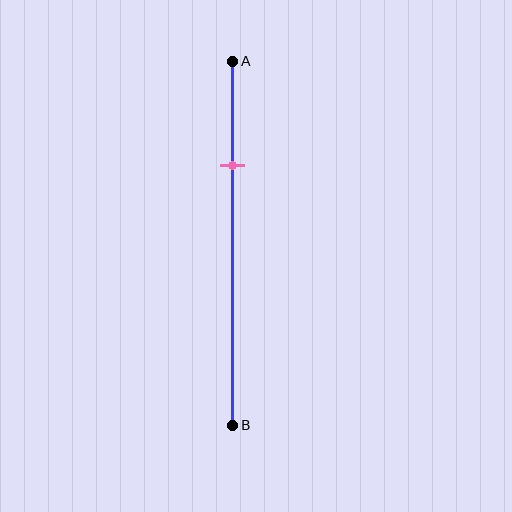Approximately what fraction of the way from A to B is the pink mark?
The pink mark is approximately 30% of the way from A to B.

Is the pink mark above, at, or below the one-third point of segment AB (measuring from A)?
The pink mark is above the one-third point of segment AB.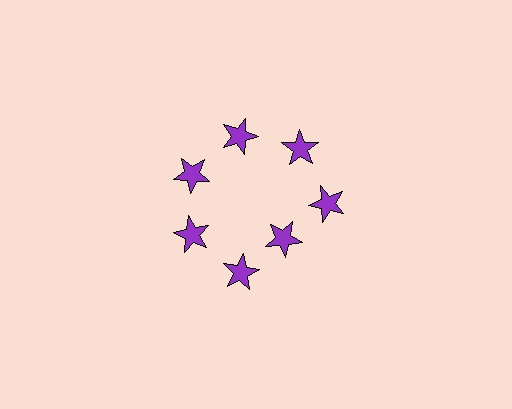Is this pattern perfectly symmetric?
No. The 7 purple stars are arranged in a ring, but one element near the 5 o'clock position is pulled inward toward the center, breaking the 7-fold rotational symmetry.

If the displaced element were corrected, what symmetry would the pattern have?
It would have 7-fold rotational symmetry — the pattern would map onto itself every 51 degrees.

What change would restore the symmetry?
The symmetry would be restored by moving it outward, back onto the ring so that all 7 stars sit at equal angles and equal distance from the center.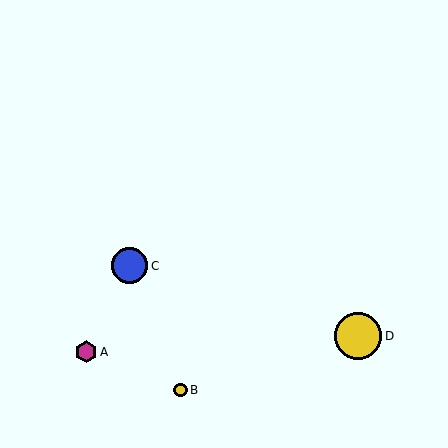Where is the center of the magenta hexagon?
The center of the magenta hexagon is at (86, 352).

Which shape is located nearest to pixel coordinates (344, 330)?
The yellow circle (labeled D) at (358, 336) is nearest to that location.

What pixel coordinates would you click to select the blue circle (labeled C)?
Click at (130, 266) to select the blue circle C.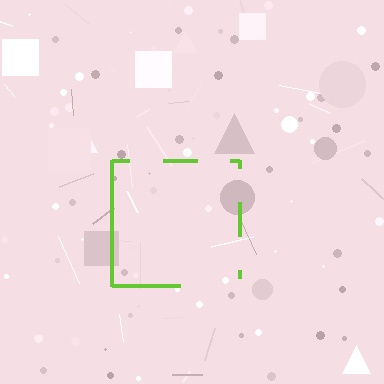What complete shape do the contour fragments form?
The contour fragments form a square.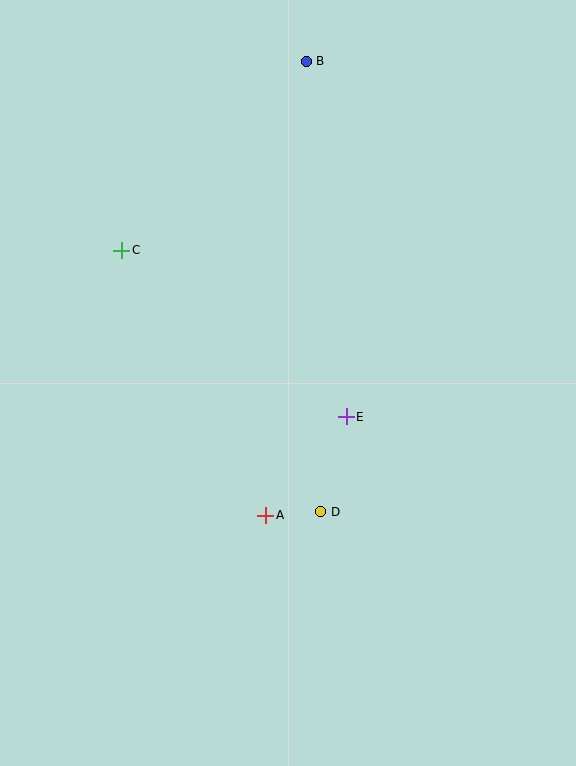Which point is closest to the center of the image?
Point E at (346, 417) is closest to the center.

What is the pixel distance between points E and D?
The distance between E and D is 98 pixels.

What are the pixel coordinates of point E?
Point E is at (346, 417).